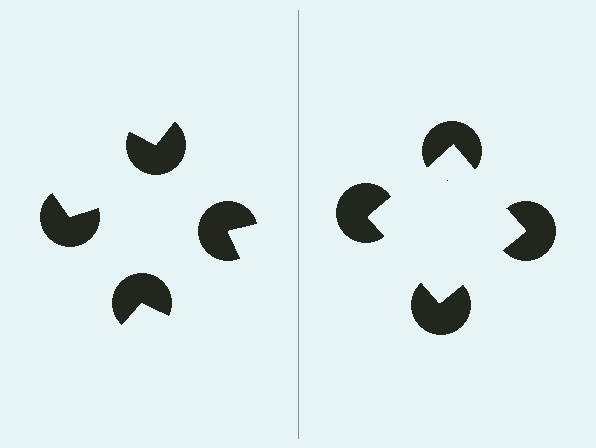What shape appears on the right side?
An illusory square.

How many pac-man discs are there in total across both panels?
8 — 4 on each side.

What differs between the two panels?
The pac-man discs are positioned identically on both sides; only the wedge orientations differ. On the right they align to a square; on the left they are misaligned.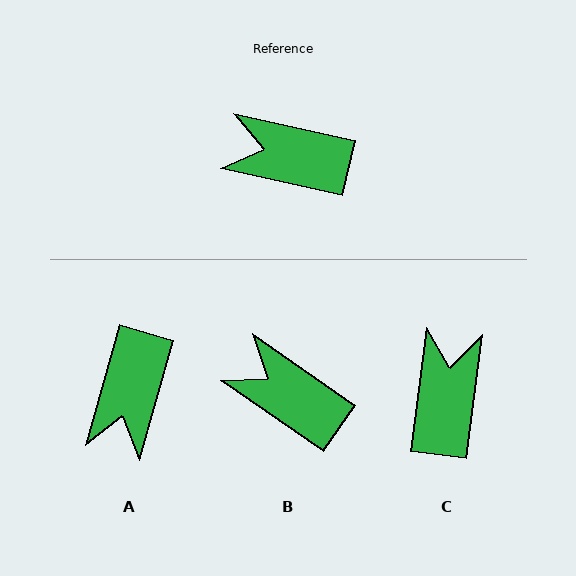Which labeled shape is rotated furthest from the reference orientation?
A, about 87 degrees away.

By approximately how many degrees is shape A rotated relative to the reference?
Approximately 87 degrees counter-clockwise.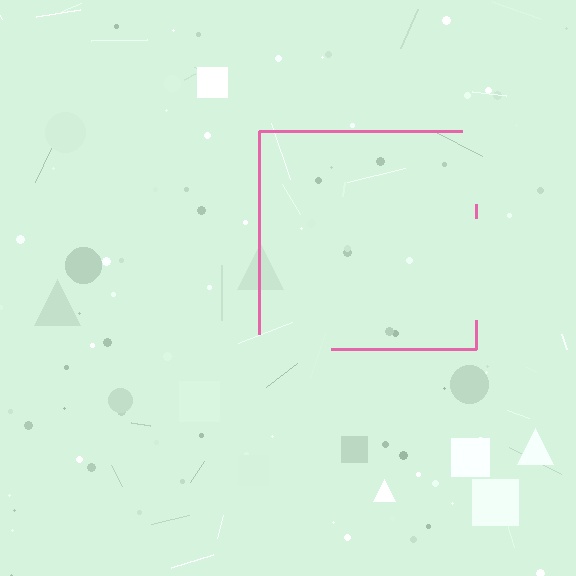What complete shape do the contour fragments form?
The contour fragments form a square.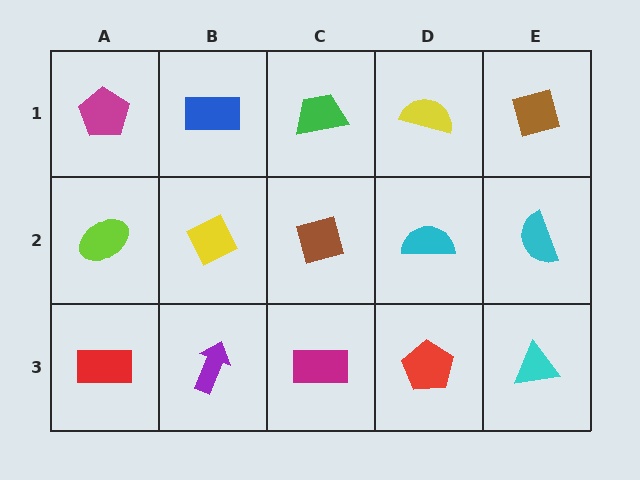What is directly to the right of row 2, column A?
A yellow diamond.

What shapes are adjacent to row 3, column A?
A lime ellipse (row 2, column A), a purple arrow (row 3, column B).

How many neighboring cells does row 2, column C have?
4.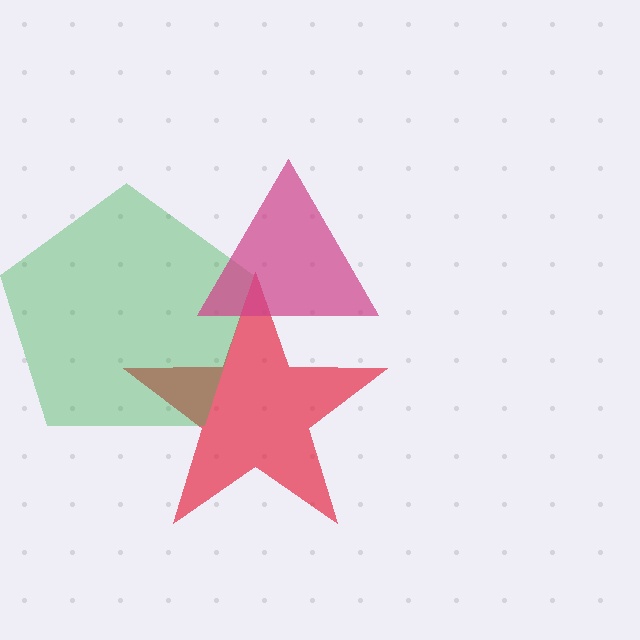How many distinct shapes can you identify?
There are 3 distinct shapes: a red star, a green pentagon, a magenta triangle.